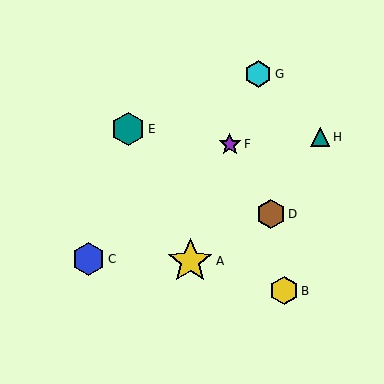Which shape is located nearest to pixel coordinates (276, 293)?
The yellow hexagon (labeled B) at (284, 291) is nearest to that location.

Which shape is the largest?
The yellow star (labeled A) is the largest.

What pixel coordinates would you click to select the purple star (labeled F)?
Click at (230, 144) to select the purple star F.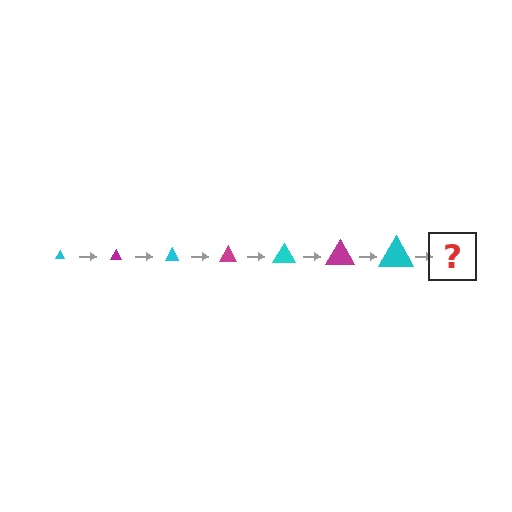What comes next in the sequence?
The next element should be a magenta triangle, larger than the previous one.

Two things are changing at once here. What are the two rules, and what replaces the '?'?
The two rules are that the triangle grows larger each step and the color cycles through cyan and magenta. The '?' should be a magenta triangle, larger than the previous one.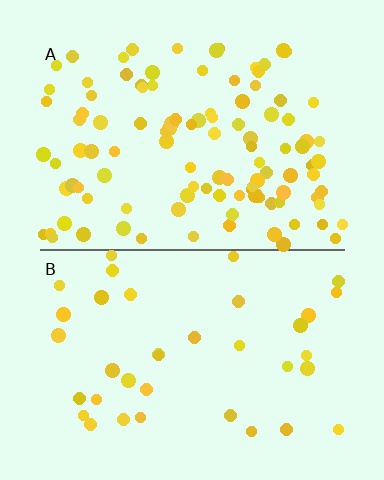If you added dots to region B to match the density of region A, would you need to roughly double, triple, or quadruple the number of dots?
Approximately triple.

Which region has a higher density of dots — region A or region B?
A (the top).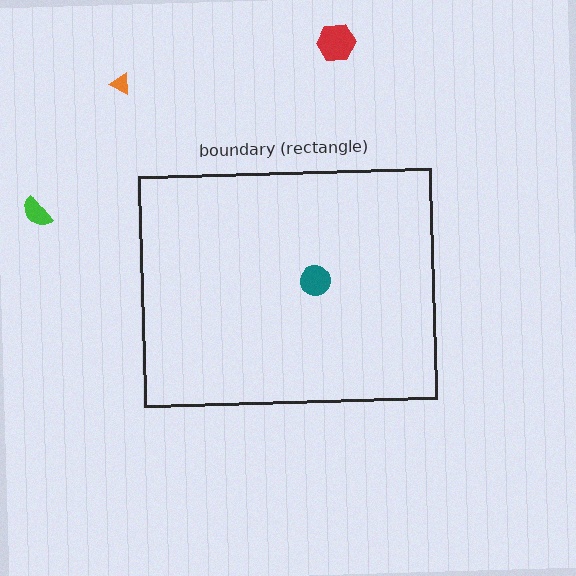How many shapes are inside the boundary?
1 inside, 3 outside.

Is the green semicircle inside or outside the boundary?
Outside.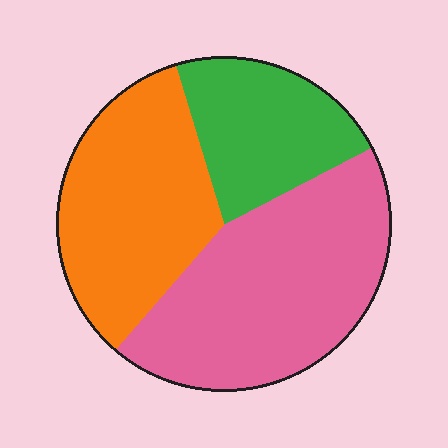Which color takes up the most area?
Pink, at roughly 45%.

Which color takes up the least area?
Green, at roughly 20%.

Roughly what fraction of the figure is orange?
Orange takes up about one third (1/3) of the figure.